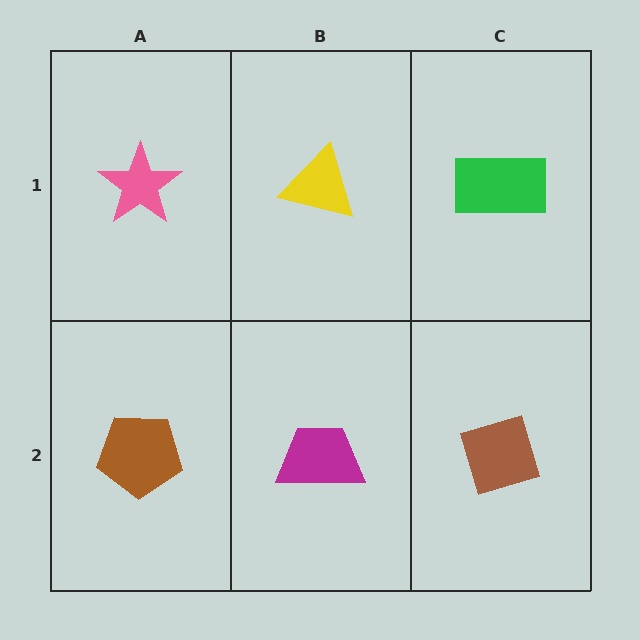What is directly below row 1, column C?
A brown diamond.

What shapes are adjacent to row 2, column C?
A green rectangle (row 1, column C), a magenta trapezoid (row 2, column B).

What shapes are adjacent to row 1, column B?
A magenta trapezoid (row 2, column B), a pink star (row 1, column A), a green rectangle (row 1, column C).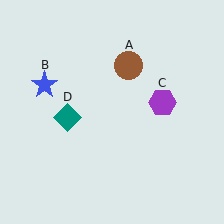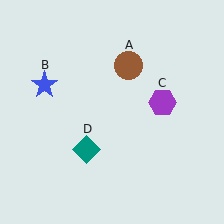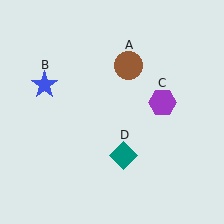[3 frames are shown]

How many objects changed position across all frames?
1 object changed position: teal diamond (object D).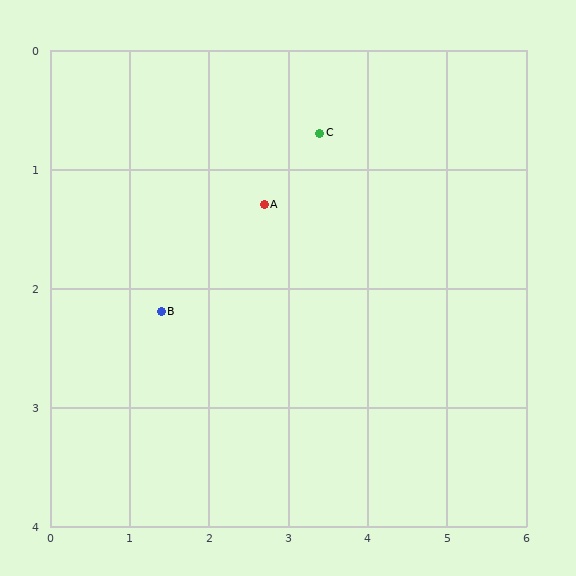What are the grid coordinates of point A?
Point A is at approximately (2.7, 1.3).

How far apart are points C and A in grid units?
Points C and A are about 0.9 grid units apart.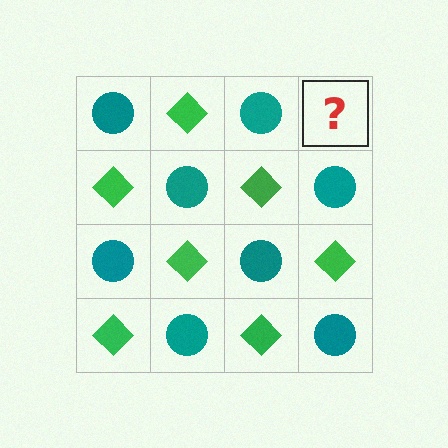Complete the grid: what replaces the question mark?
The question mark should be replaced with a green diamond.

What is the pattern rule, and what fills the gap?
The rule is that it alternates teal circle and green diamond in a checkerboard pattern. The gap should be filled with a green diamond.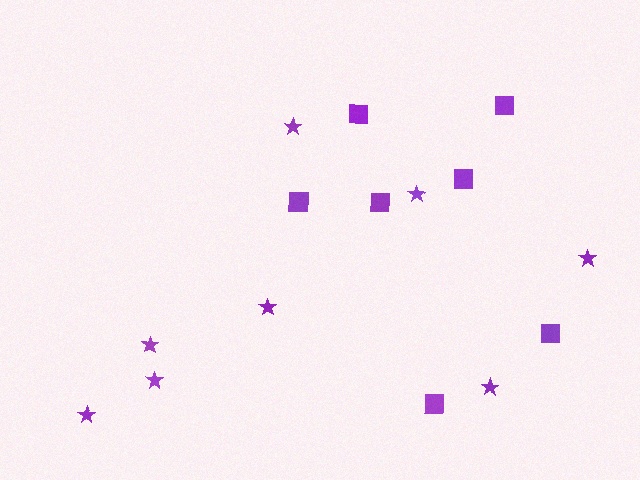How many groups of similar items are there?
There are 2 groups: one group of stars (8) and one group of squares (7).